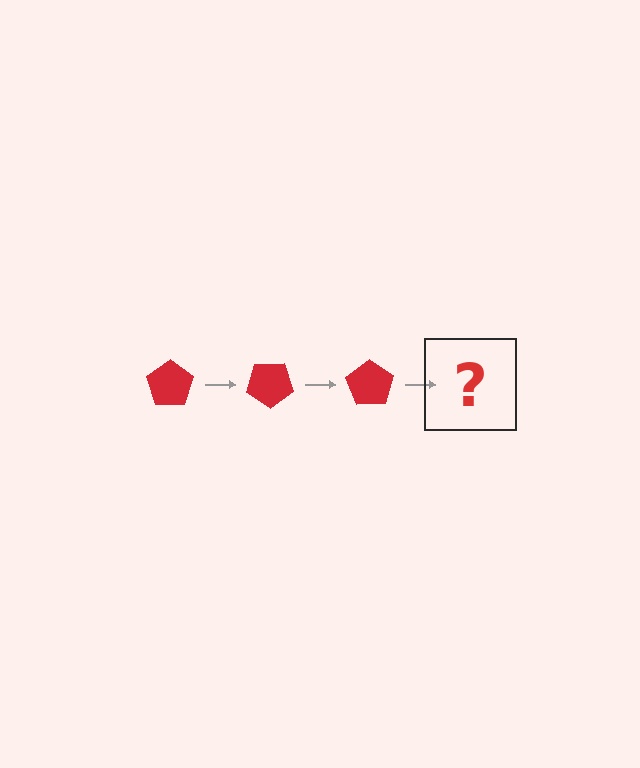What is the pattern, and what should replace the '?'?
The pattern is that the pentagon rotates 35 degrees each step. The '?' should be a red pentagon rotated 105 degrees.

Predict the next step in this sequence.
The next step is a red pentagon rotated 105 degrees.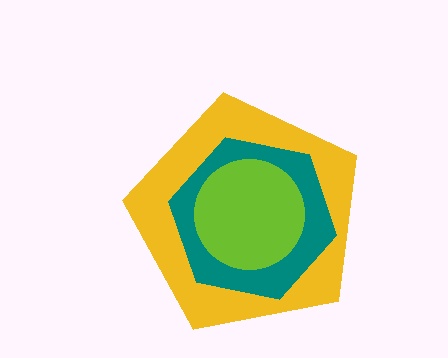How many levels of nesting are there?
3.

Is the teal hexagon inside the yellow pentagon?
Yes.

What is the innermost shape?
The lime circle.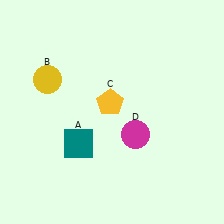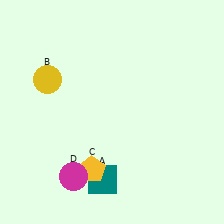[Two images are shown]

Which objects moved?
The objects that moved are: the teal square (A), the yellow pentagon (C), the magenta circle (D).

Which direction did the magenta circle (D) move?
The magenta circle (D) moved left.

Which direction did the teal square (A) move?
The teal square (A) moved down.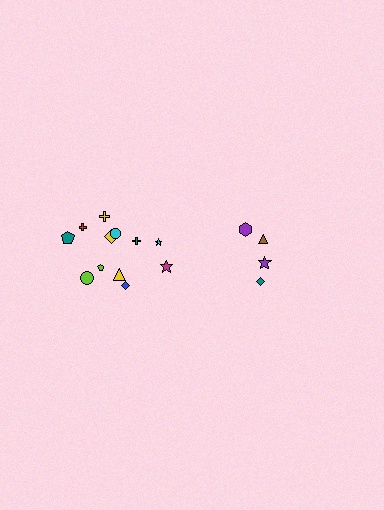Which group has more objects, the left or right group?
The left group.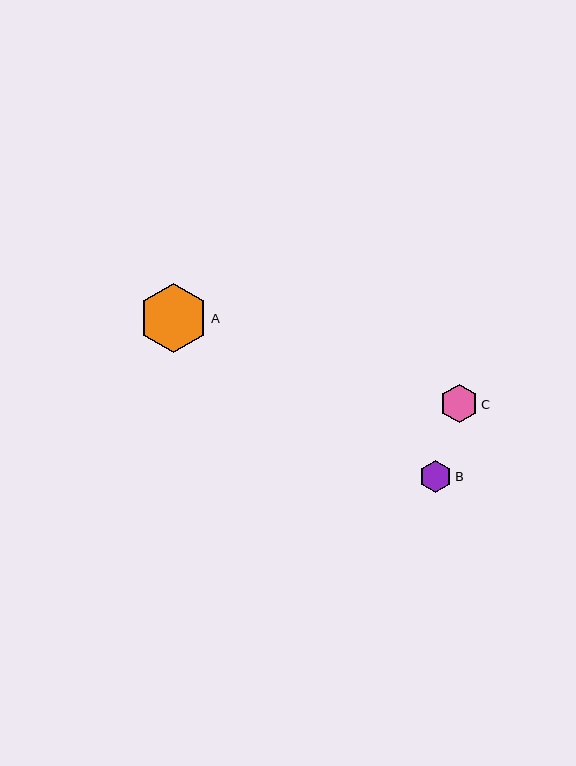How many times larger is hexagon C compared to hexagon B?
Hexagon C is approximately 1.2 times the size of hexagon B.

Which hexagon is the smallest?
Hexagon B is the smallest with a size of approximately 32 pixels.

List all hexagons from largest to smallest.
From largest to smallest: A, C, B.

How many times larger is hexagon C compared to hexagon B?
Hexagon C is approximately 1.2 times the size of hexagon B.